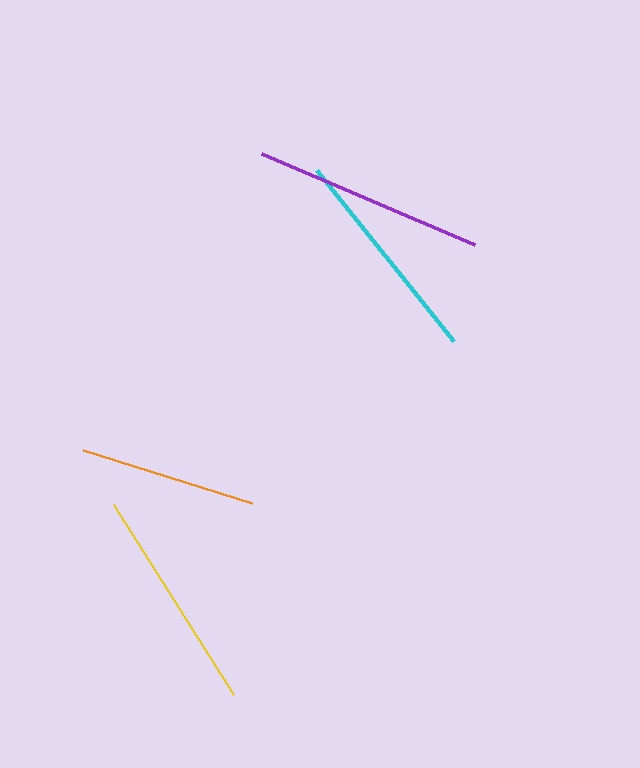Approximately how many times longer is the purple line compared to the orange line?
The purple line is approximately 1.3 times the length of the orange line.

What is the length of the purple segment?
The purple segment is approximately 232 pixels long.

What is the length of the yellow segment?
The yellow segment is approximately 225 pixels long.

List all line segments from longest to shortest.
From longest to shortest: purple, yellow, cyan, orange.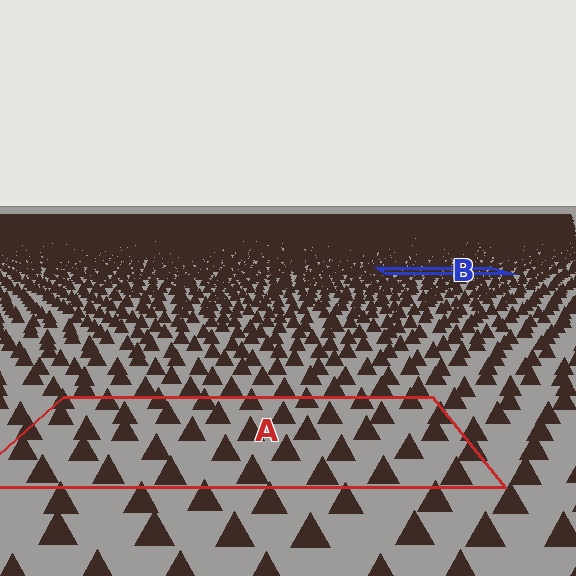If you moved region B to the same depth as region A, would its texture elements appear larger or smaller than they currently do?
They would appear larger. At a closer depth, the same texture elements are projected at a bigger on-screen size.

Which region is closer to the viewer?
Region A is closer. The texture elements there are larger and more spread out.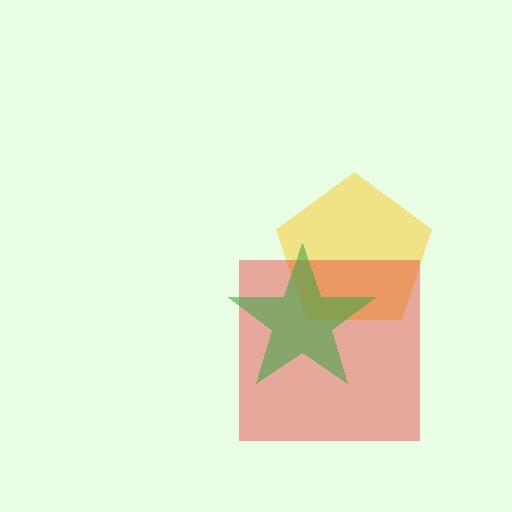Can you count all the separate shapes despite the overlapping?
Yes, there are 3 separate shapes.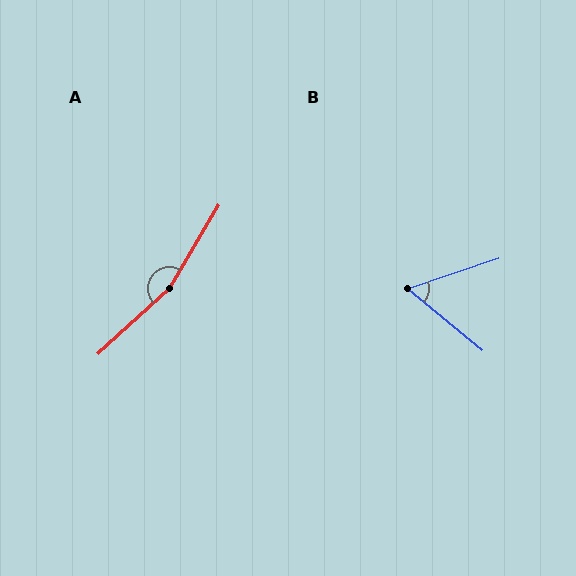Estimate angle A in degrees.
Approximately 163 degrees.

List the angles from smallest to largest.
B (58°), A (163°).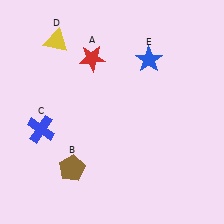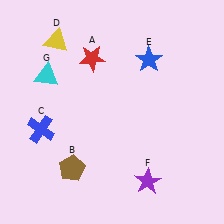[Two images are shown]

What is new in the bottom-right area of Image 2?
A purple star (F) was added in the bottom-right area of Image 2.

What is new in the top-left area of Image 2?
A cyan triangle (G) was added in the top-left area of Image 2.